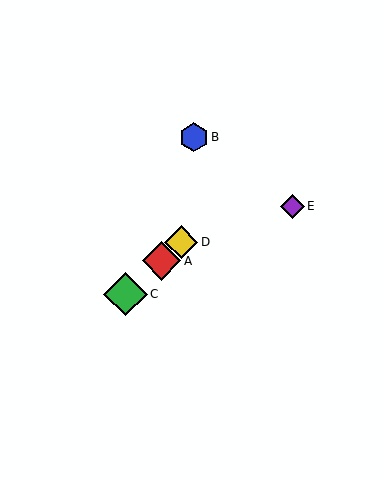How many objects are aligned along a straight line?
3 objects (A, C, D) are aligned along a straight line.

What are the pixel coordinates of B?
Object B is at (194, 137).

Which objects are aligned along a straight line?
Objects A, C, D are aligned along a straight line.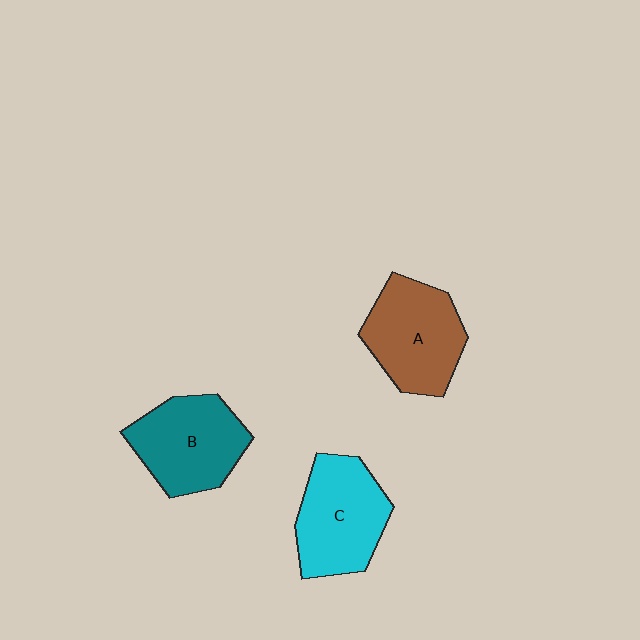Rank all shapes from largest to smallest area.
From largest to smallest: C (cyan), A (brown), B (teal).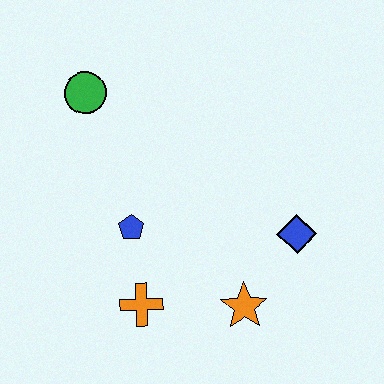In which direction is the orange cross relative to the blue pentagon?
The orange cross is below the blue pentagon.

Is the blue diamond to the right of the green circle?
Yes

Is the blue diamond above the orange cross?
Yes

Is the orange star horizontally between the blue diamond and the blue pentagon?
Yes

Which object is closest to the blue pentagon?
The orange cross is closest to the blue pentagon.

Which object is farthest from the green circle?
The orange star is farthest from the green circle.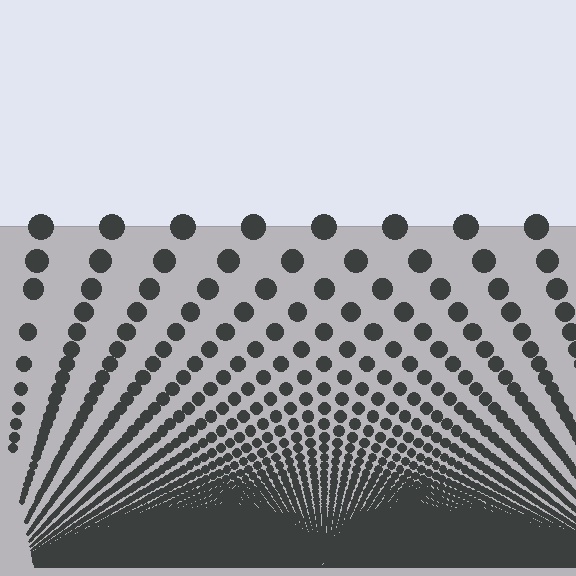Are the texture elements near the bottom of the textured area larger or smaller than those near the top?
Smaller. The gradient is inverted — elements near the bottom are smaller and denser.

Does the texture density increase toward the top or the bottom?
Density increases toward the bottom.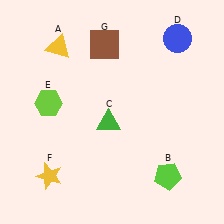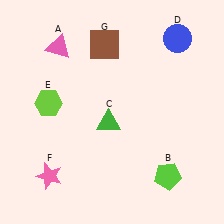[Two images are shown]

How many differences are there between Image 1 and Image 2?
There are 2 differences between the two images.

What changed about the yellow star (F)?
In Image 1, F is yellow. In Image 2, it changed to pink.